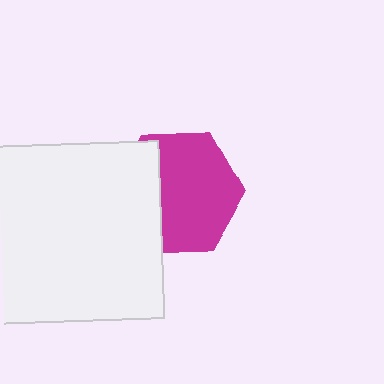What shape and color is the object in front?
The object in front is a white square.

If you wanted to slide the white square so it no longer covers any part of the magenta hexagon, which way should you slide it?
Slide it left — that is the most direct way to separate the two shapes.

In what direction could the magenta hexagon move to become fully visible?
The magenta hexagon could move right. That would shift it out from behind the white square entirely.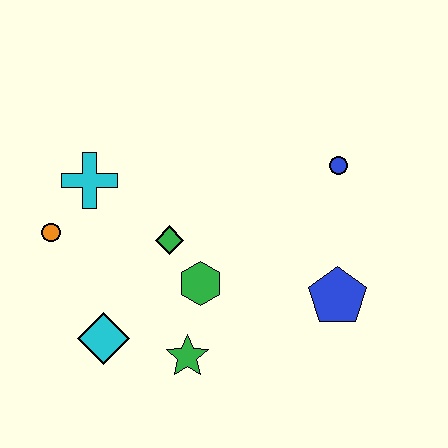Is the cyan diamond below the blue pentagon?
Yes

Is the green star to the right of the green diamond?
Yes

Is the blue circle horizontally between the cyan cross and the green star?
No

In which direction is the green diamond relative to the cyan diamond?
The green diamond is above the cyan diamond.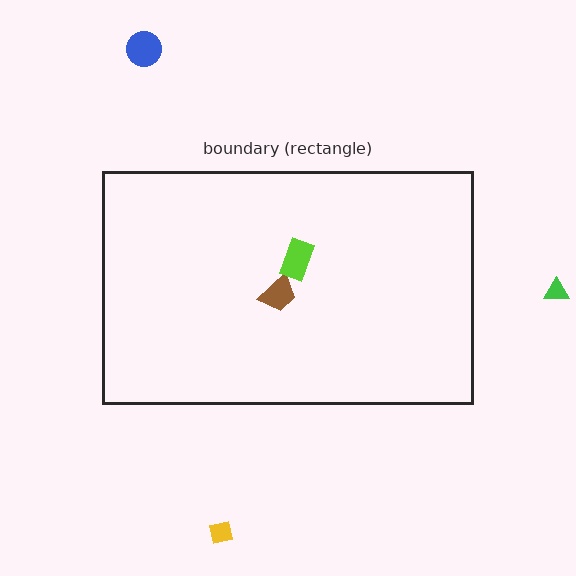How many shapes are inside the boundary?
2 inside, 3 outside.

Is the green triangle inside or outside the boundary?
Outside.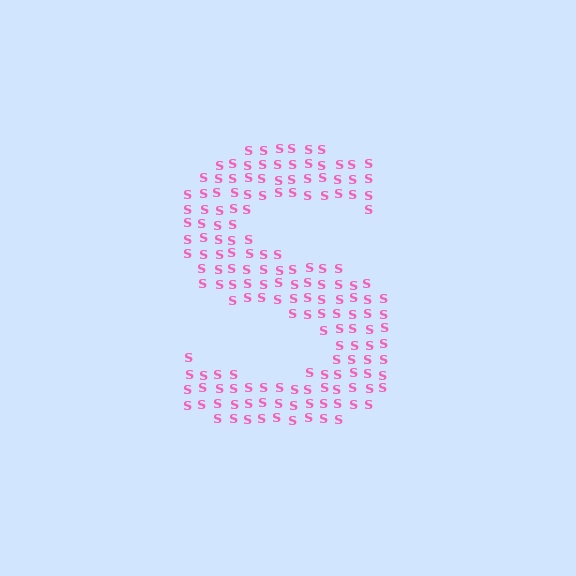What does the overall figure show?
The overall figure shows the letter S.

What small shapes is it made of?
It is made of small letter S's.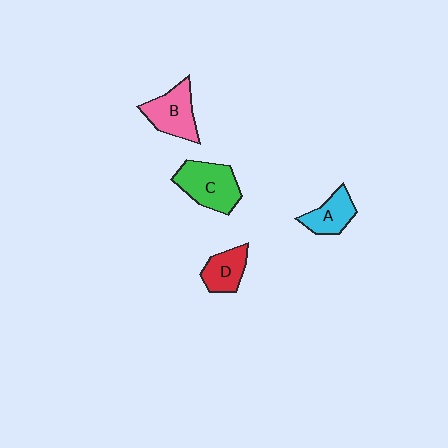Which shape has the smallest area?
Shape A (cyan).